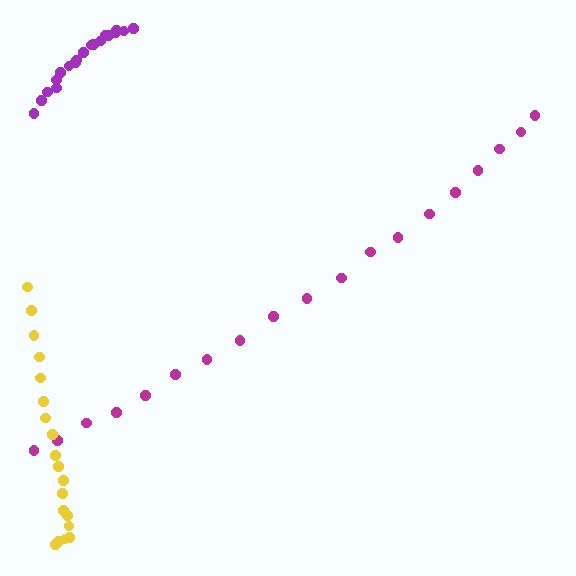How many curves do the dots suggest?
There are 3 distinct paths.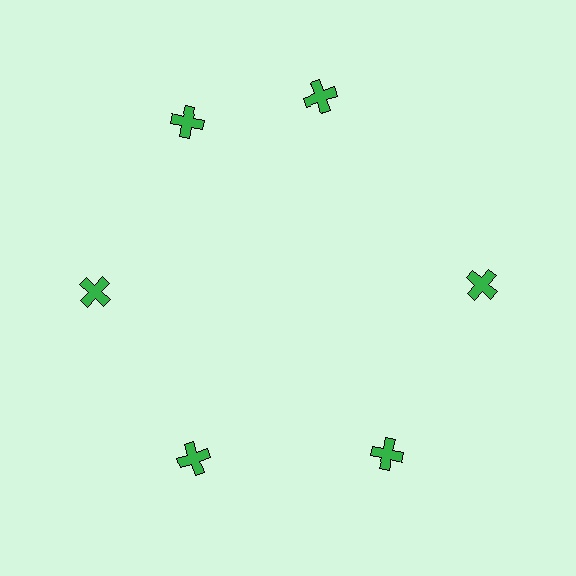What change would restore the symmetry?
The symmetry would be restored by rotating it back into even spacing with its neighbors so that all 6 crosses sit at equal angles and equal distance from the center.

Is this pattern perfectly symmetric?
No. The 6 green crosses are arranged in a ring, but one element near the 1 o'clock position is rotated out of alignment along the ring, breaking the 6-fold rotational symmetry.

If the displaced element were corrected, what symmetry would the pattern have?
It would have 6-fold rotational symmetry — the pattern would map onto itself every 60 degrees.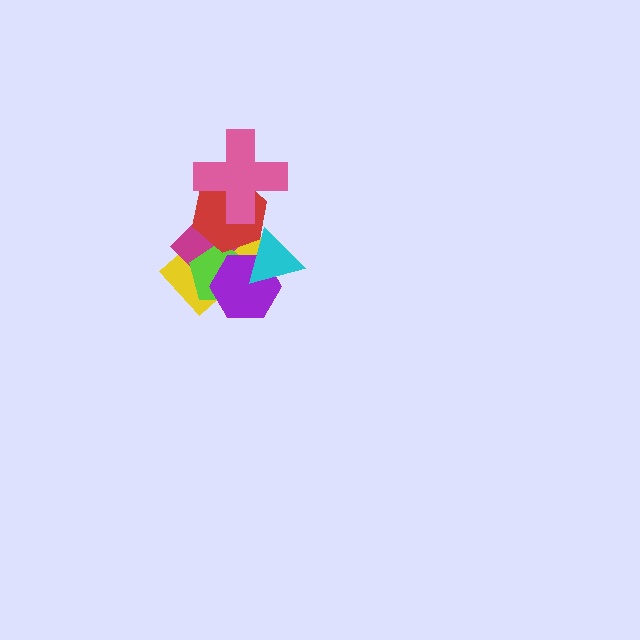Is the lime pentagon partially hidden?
Yes, it is partially covered by another shape.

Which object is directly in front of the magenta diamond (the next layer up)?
The lime pentagon is directly in front of the magenta diamond.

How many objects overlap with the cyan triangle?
4 objects overlap with the cyan triangle.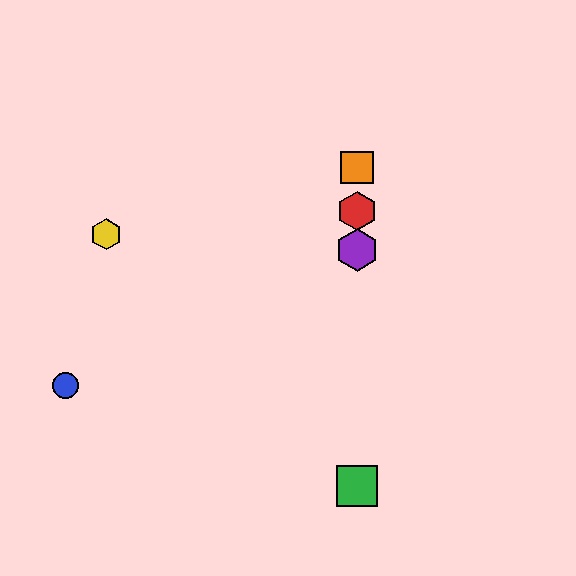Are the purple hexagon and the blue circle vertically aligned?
No, the purple hexagon is at x≈357 and the blue circle is at x≈66.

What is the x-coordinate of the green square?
The green square is at x≈357.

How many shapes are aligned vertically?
4 shapes (the red hexagon, the green square, the purple hexagon, the orange square) are aligned vertically.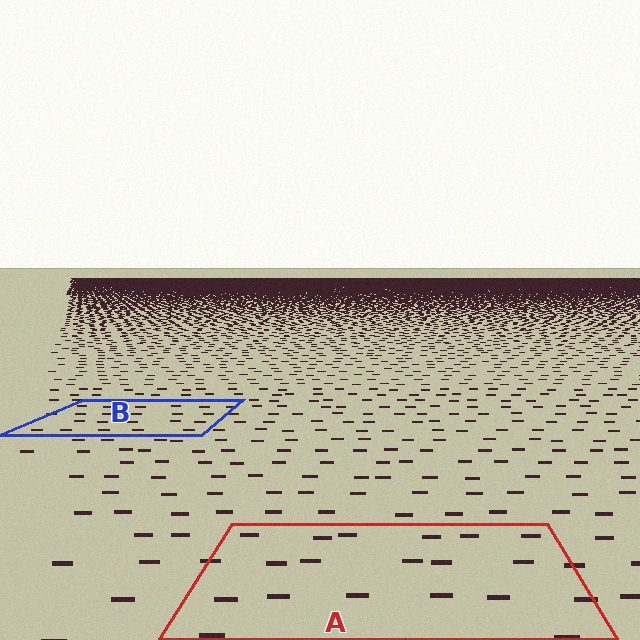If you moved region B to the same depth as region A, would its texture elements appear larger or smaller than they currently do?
They would appear larger. At a closer depth, the same texture elements are projected at a bigger on-screen size.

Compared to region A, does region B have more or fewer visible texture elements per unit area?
Region B has more texture elements per unit area — they are packed more densely because it is farther away.